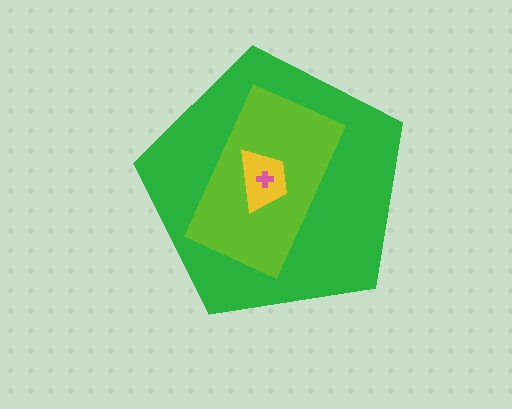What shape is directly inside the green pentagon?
The lime rectangle.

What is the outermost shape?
The green pentagon.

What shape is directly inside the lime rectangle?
The yellow trapezoid.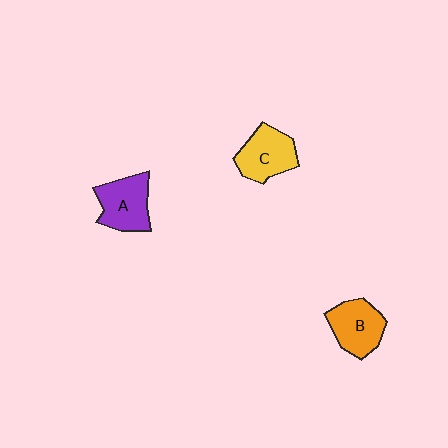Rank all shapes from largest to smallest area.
From largest to smallest: A (purple), C (yellow), B (orange).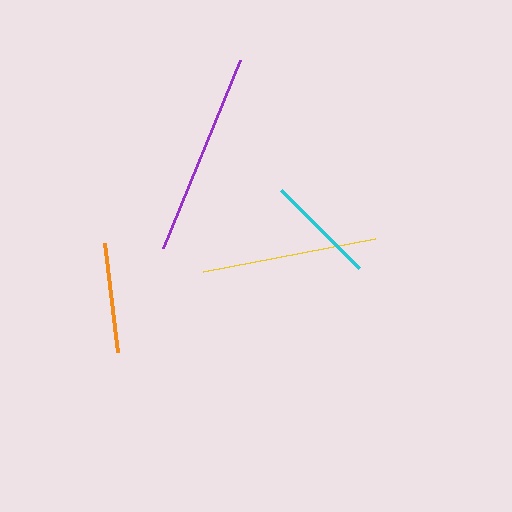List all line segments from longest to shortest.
From longest to shortest: purple, yellow, cyan, orange.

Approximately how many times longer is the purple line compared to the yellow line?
The purple line is approximately 1.2 times the length of the yellow line.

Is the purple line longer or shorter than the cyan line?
The purple line is longer than the cyan line.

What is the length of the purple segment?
The purple segment is approximately 203 pixels long.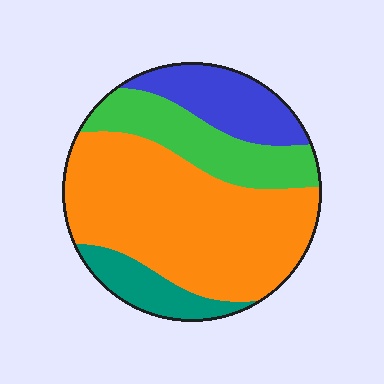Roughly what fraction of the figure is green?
Green takes up about one fifth (1/5) of the figure.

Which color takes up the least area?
Teal, at roughly 10%.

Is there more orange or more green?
Orange.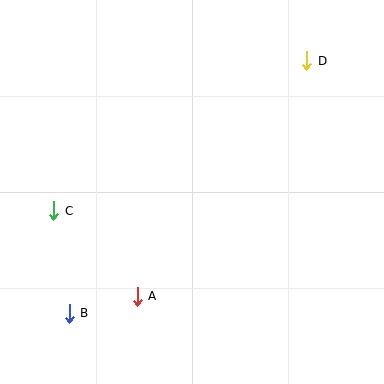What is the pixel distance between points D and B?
The distance between D and B is 346 pixels.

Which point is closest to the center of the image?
Point A at (137, 296) is closest to the center.